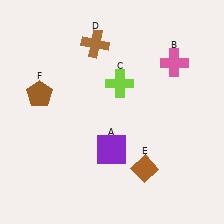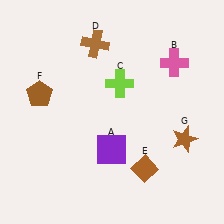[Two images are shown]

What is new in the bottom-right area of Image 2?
A brown star (G) was added in the bottom-right area of Image 2.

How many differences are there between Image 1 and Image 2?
There is 1 difference between the two images.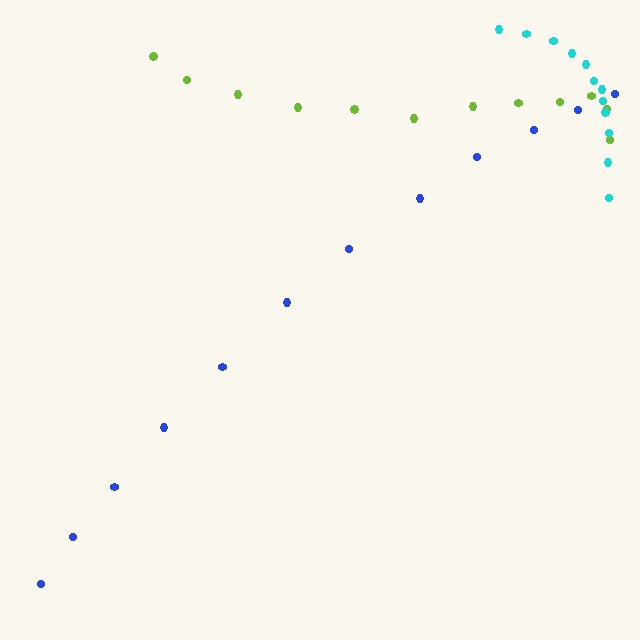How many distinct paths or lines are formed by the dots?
There are 3 distinct paths.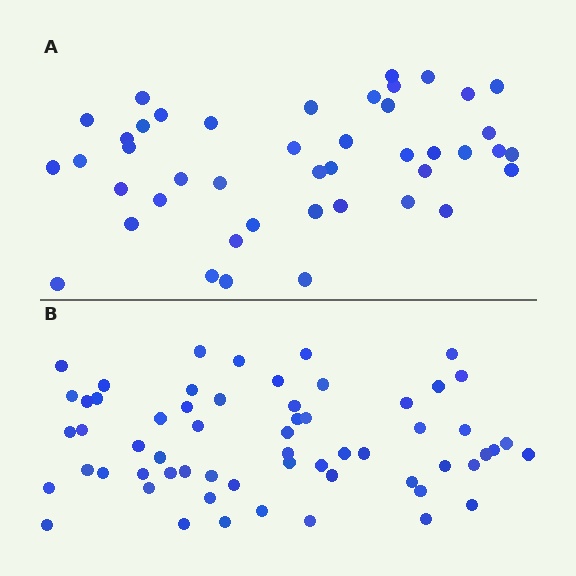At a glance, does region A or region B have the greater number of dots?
Region B (the bottom region) has more dots.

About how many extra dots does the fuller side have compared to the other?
Region B has approximately 15 more dots than region A.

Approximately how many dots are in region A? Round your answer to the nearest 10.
About 40 dots. (The exact count is 44, which rounds to 40.)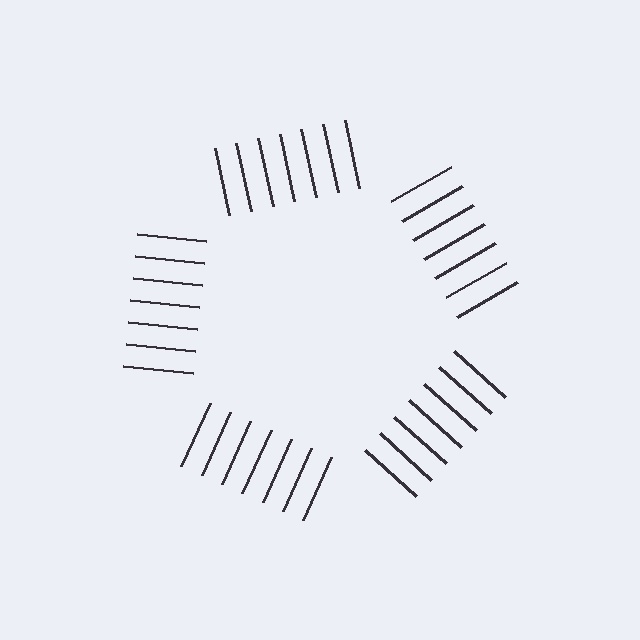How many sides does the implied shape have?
5 sides — the line-ends trace a pentagon.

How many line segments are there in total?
35 — 7 along each of the 5 edges.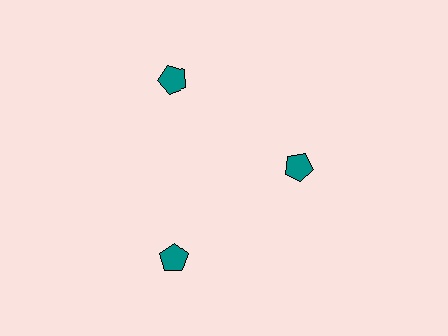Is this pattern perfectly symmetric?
No. The 3 teal pentagons are arranged in a ring, but one element near the 3 o'clock position is pulled inward toward the center, breaking the 3-fold rotational symmetry.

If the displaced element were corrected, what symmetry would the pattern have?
It would have 3-fold rotational symmetry — the pattern would map onto itself every 120 degrees.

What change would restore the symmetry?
The symmetry would be restored by moving it outward, back onto the ring so that all 3 pentagons sit at equal angles and equal distance from the center.